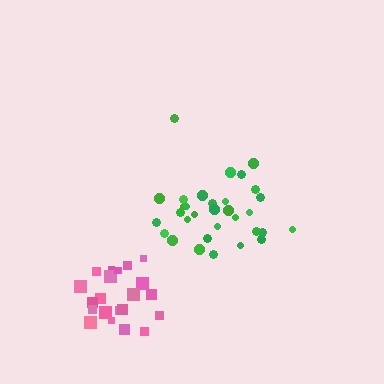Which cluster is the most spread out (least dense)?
Green.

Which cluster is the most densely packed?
Pink.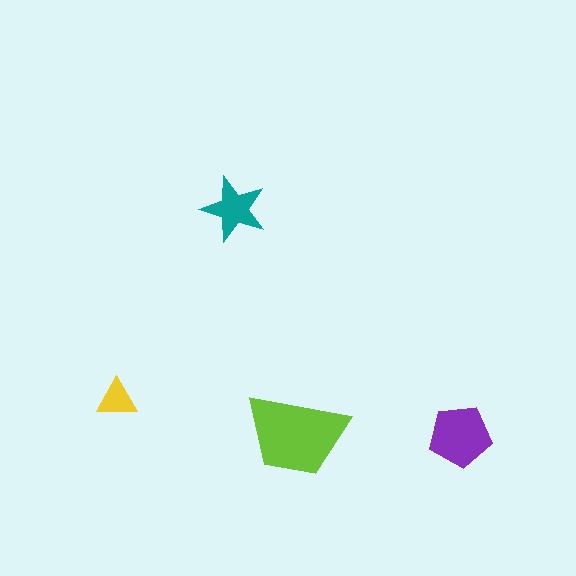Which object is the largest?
The lime trapezoid.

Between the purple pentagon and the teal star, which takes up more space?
The purple pentagon.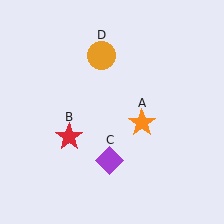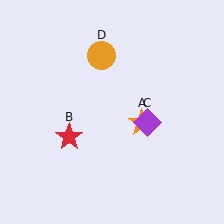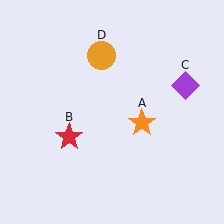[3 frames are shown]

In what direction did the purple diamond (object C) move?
The purple diamond (object C) moved up and to the right.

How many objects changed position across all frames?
1 object changed position: purple diamond (object C).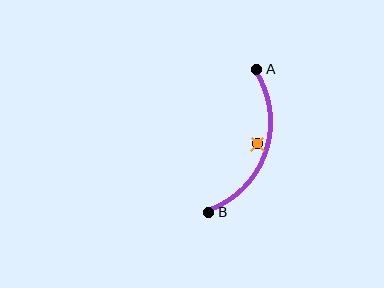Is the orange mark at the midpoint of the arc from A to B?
No — the orange mark does not lie on the arc at all. It sits slightly inside the curve.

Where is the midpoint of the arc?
The arc midpoint is the point on the curve farthest from the straight line joining A and B. It sits to the right of that line.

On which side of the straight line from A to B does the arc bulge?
The arc bulges to the right of the straight line connecting A and B.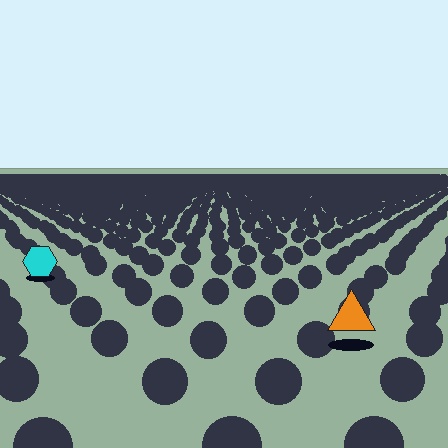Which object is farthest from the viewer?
The cyan hexagon is farthest from the viewer. It appears smaller and the ground texture around it is denser.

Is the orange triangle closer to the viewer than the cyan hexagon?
Yes. The orange triangle is closer — you can tell from the texture gradient: the ground texture is coarser near it.